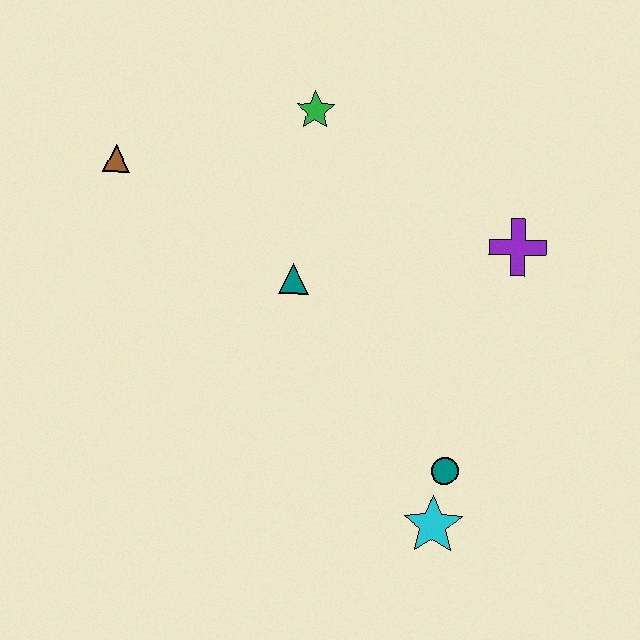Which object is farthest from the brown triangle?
The cyan star is farthest from the brown triangle.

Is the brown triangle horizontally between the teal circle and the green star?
No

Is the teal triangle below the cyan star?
No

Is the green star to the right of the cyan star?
No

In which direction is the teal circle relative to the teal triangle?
The teal circle is below the teal triangle.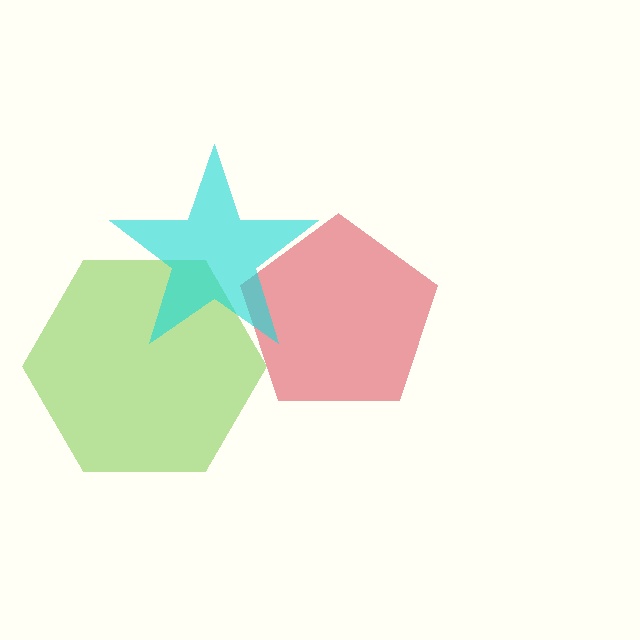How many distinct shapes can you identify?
There are 3 distinct shapes: a lime hexagon, a red pentagon, a cyan star.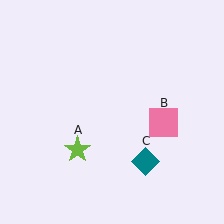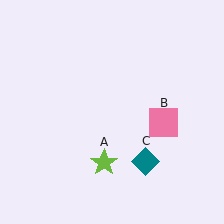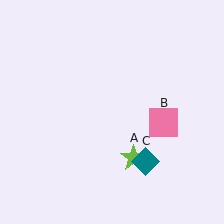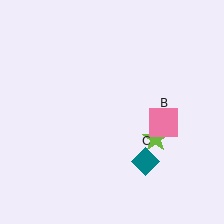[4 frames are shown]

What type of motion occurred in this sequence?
The lime star (object A) rotated counterclockwise around the center of the scene.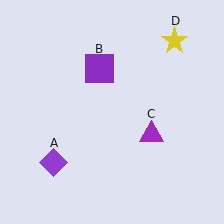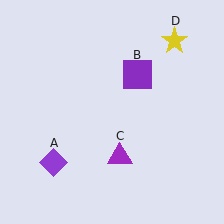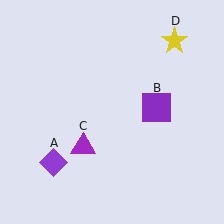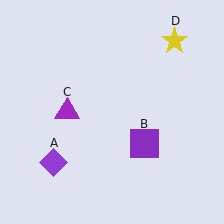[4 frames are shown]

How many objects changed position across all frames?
2 objects changed position: purple square (object B), purple triangle (object C).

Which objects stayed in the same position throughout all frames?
Purple diamond (object A) and yellow star (object D) remained stationary.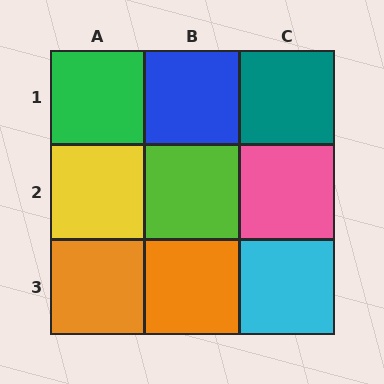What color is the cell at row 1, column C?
Teal.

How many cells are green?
1 cell is green.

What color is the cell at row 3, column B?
Orange.